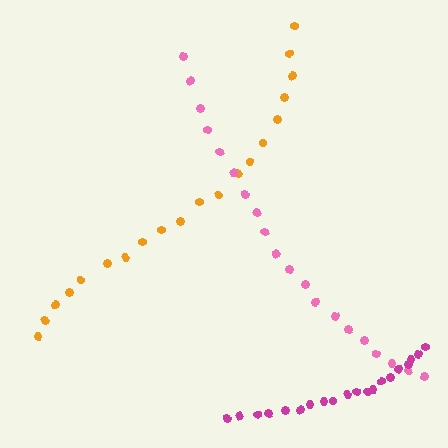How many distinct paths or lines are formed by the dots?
There are 3 distinct paths.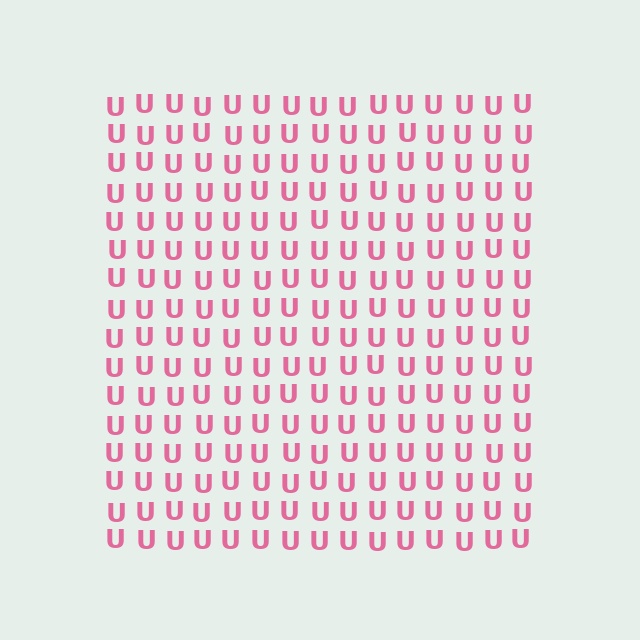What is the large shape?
The large shape is a square.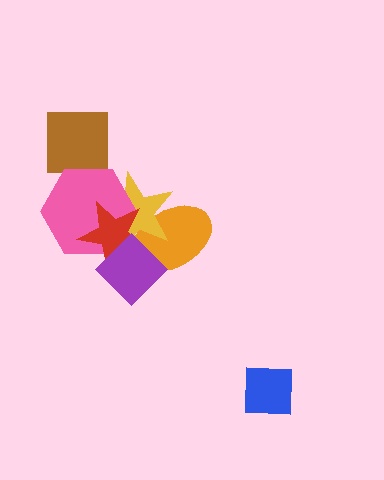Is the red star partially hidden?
Yes, it is partially covered by another shape.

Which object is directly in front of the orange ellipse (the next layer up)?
The yellow star is directly in front of the orange ellipse.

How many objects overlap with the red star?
4 objects overlap with the red star.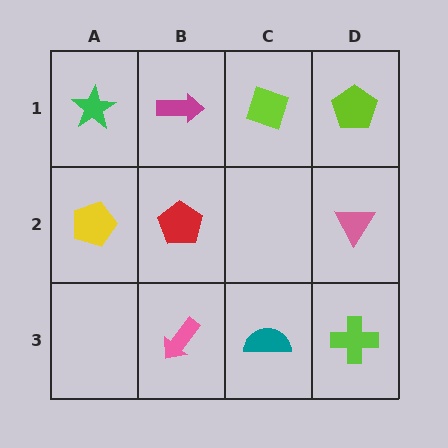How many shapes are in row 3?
3 shapes.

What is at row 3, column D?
A lime cross.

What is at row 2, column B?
A red pentagon.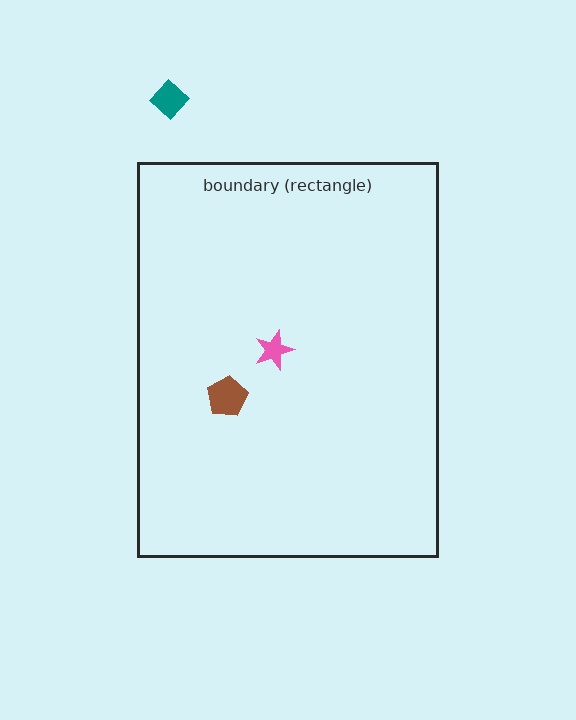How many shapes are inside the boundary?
2 inside, 1 outside.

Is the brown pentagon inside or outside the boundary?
Inside.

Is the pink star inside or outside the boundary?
Inside.